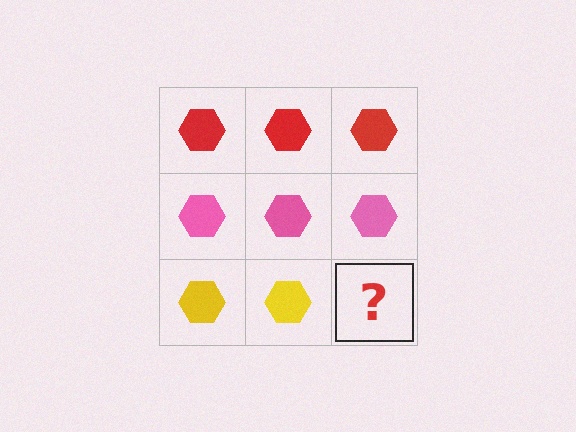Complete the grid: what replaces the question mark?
The question mark should be replaced with a yellow hexagon.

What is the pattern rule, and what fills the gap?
The rule is that each row has a consistent color. The gap should be filled with a yellow hexagon.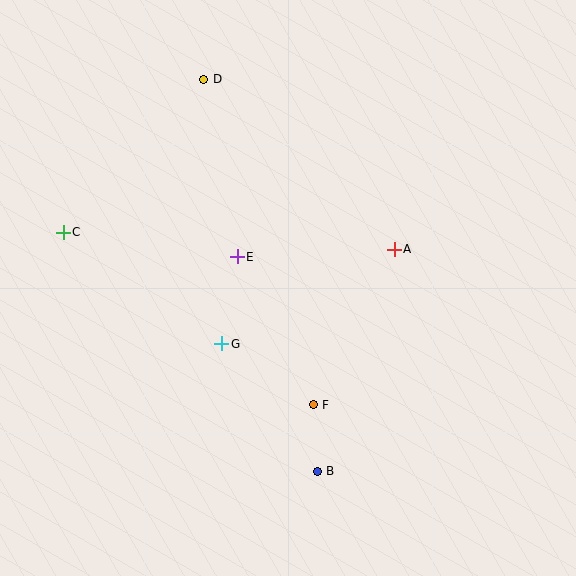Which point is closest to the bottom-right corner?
Point B is closest to the bottom-right corner.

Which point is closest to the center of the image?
Point E at (237, 257) is closest to the center.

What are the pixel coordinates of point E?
Point E is at (237, 257).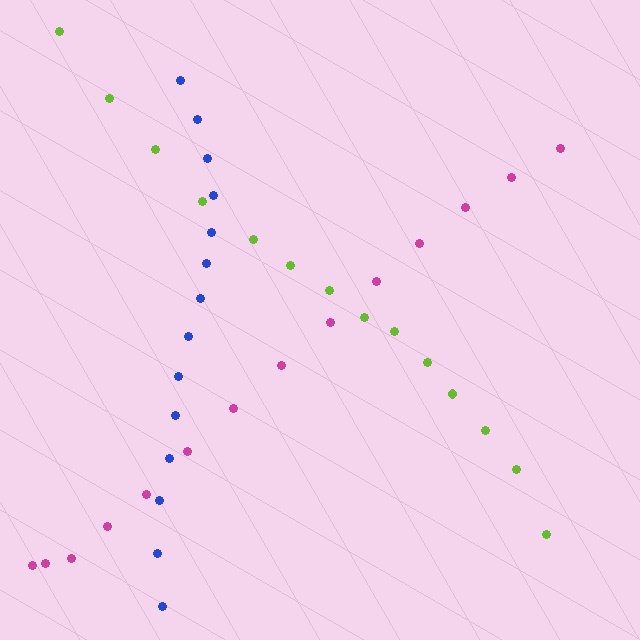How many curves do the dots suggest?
There are 3 distinct paths.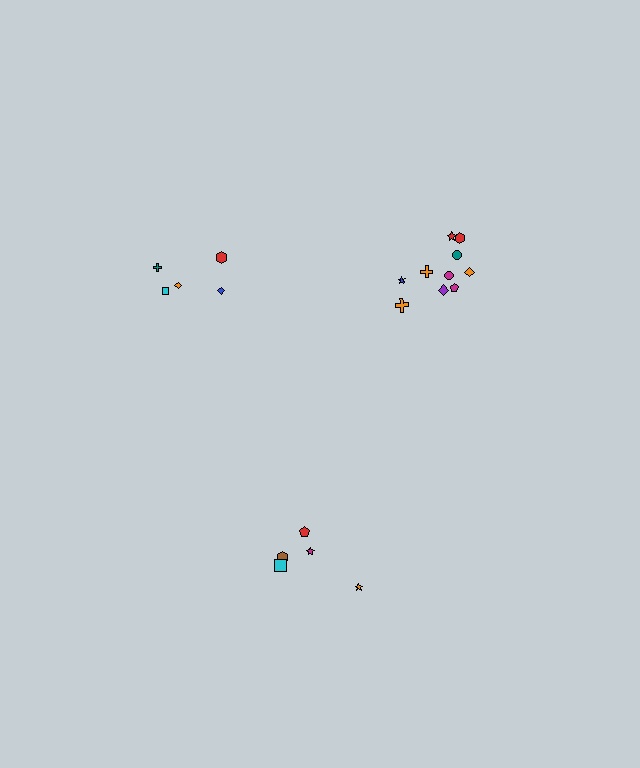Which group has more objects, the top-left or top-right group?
The top-right group.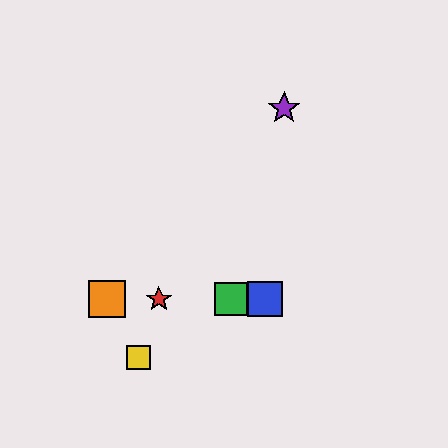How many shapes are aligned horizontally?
4 shapes (the red star, the blue square, the green square, the orange square) are aligned horizontally.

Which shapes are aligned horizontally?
The red star, the blue square, the green square, the orange square are aligned horizontally.